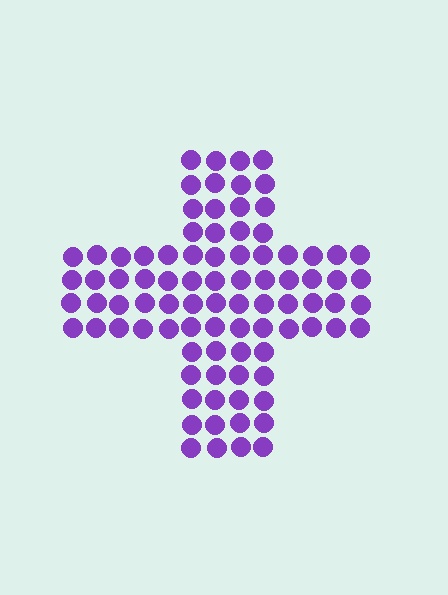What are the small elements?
The small elements are circles.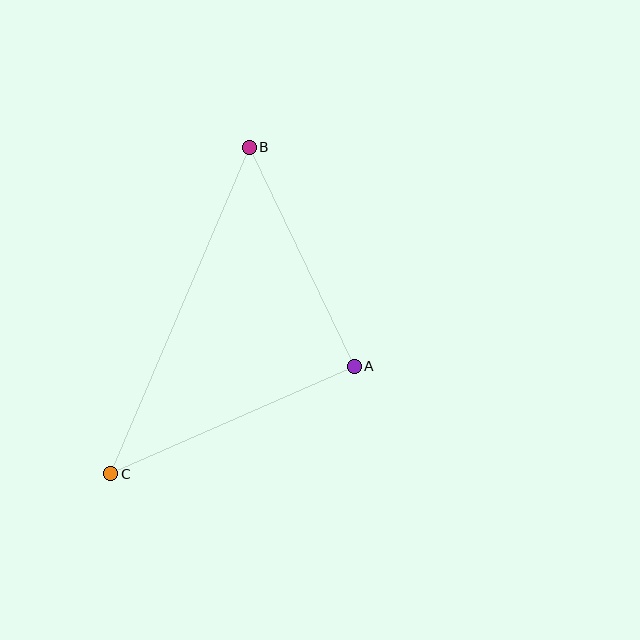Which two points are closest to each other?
Points A and B are closest to each other.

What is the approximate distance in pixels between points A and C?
The distance between A and C is approximately 266 pixels.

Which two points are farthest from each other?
Points B and C are farthest from each other.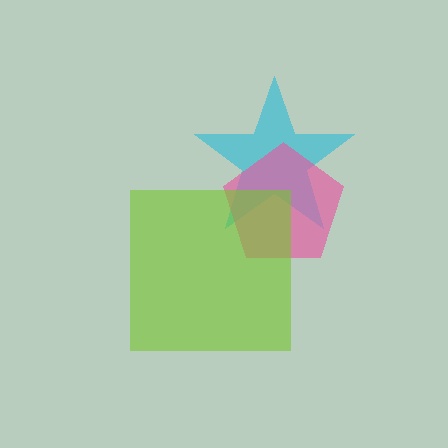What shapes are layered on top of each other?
The layered shapes are: a cyan star, a pink pentagon, a lime square.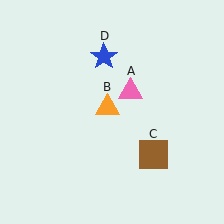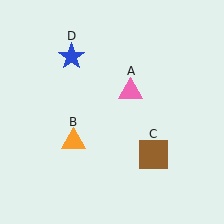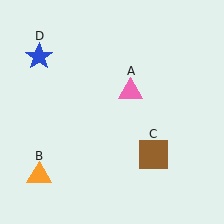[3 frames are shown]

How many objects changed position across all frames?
2 objects changed position: orange triangle (object B), blue star (object D).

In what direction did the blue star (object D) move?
The blue star (object D) moved left.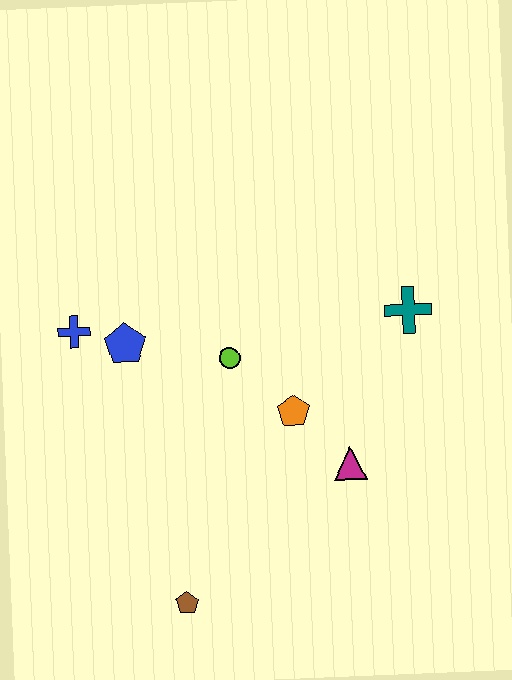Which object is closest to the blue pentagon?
The blue cross is closest to the blue pentagon.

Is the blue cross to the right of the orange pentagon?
No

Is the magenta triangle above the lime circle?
No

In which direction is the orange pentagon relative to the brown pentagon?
The orange pentagon is above the brown pentagon.